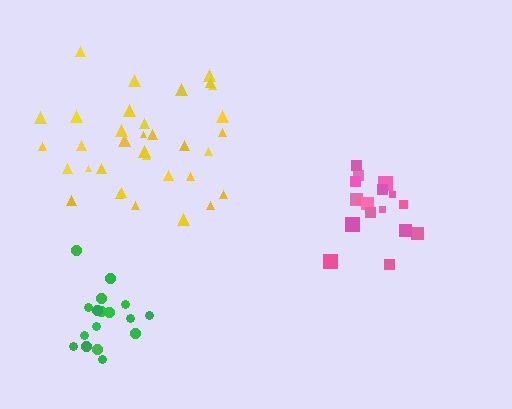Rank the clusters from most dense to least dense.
pink, green, yellow.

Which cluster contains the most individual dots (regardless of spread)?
Yellow (34).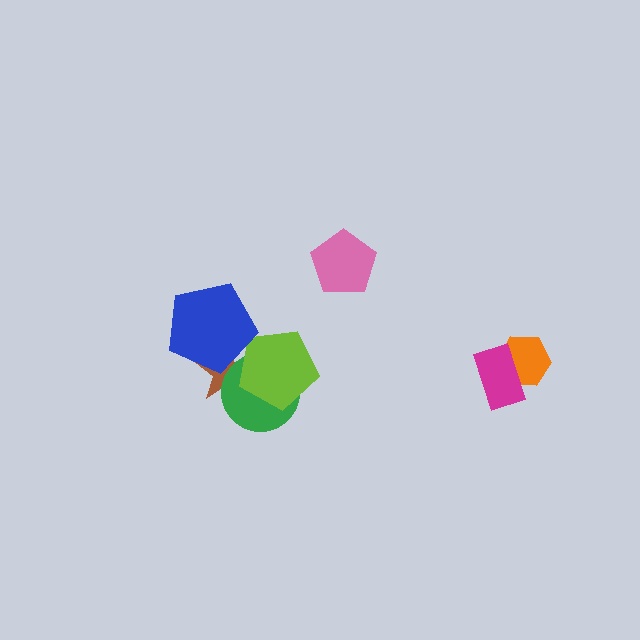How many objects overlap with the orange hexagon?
1 object overlaps with the orange hexagon.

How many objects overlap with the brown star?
3 objects overlap with the brown star.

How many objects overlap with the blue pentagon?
2 objects overlap with the blue pentagon.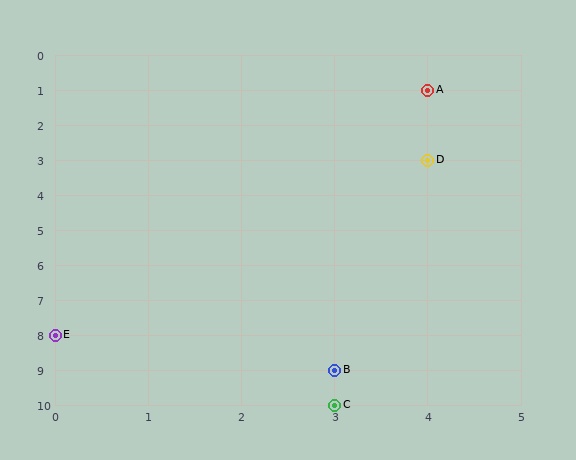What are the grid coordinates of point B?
Point B is at grid coordinates (3, 9).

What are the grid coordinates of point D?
Point D is at grid coordinates (4, 3).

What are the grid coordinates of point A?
Point A is at grid coordinates (4, 1).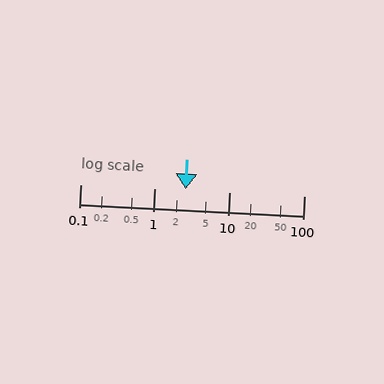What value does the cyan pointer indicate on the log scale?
The pointer indicates approximately 2.6.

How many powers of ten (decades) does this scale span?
The scale spans 3 decades, from 0.1 to 100.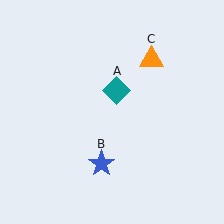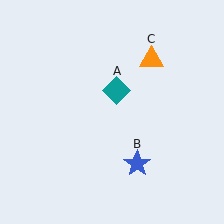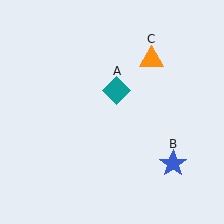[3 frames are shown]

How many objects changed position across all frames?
1 object changed position: blue star (object B).